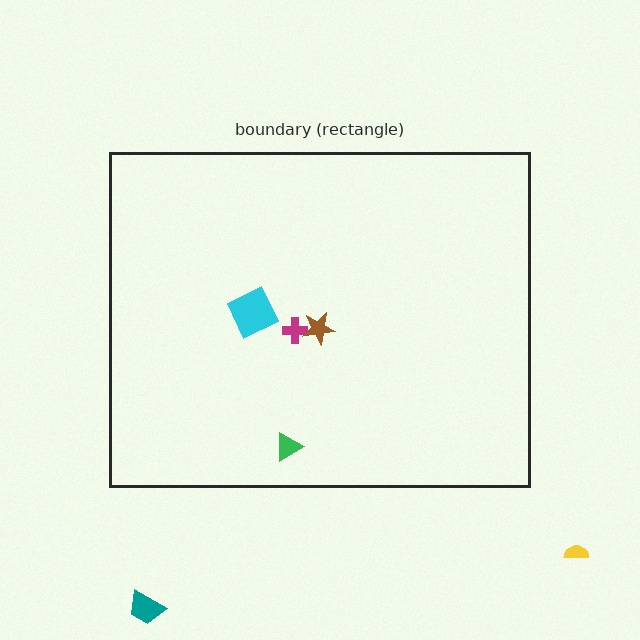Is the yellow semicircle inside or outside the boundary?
Outside.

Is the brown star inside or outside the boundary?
Inside.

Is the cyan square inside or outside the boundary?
Inside.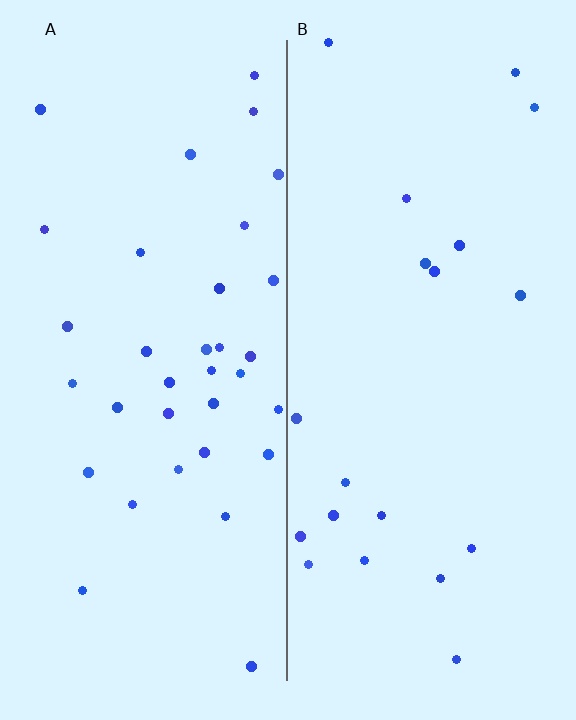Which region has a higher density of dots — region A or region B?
A (the left).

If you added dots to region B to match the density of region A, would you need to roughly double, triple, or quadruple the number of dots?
Approximately double.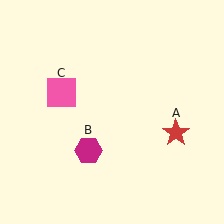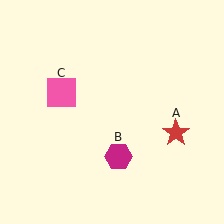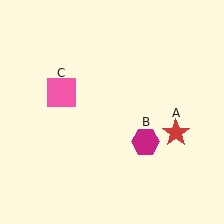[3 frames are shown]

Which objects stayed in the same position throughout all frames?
Red star (object A) and pink square (object C) remained stationary.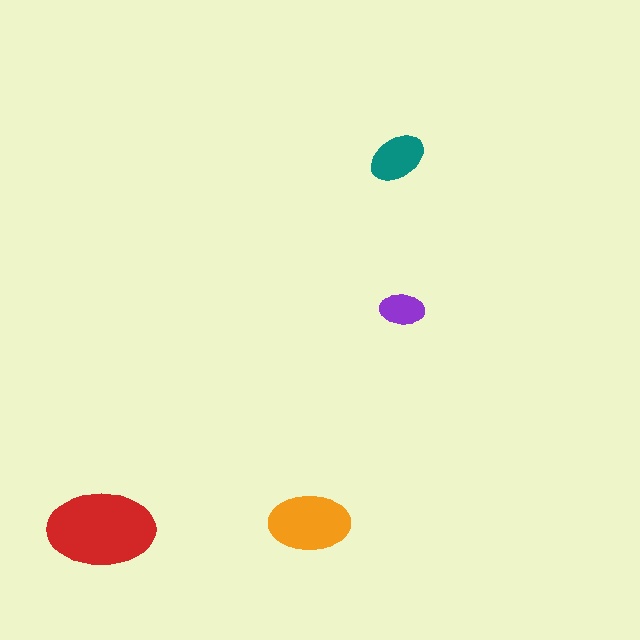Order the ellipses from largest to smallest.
the red one, the orange one, the teal one, the purple one.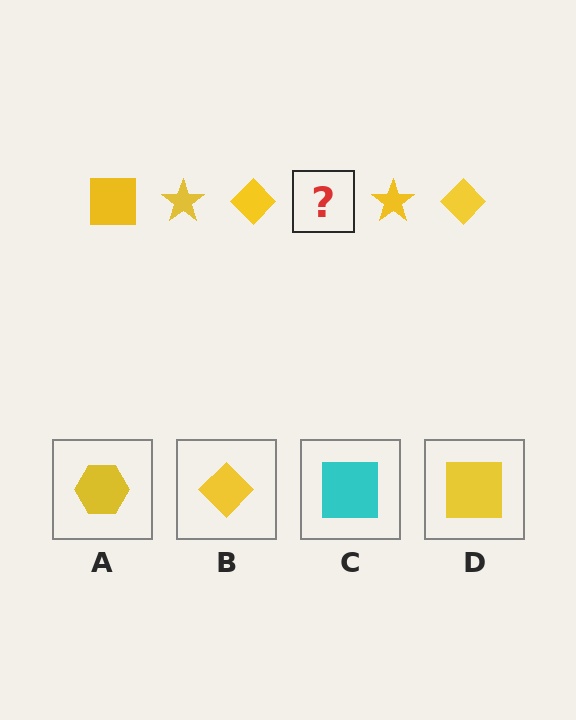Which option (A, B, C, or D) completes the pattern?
D.